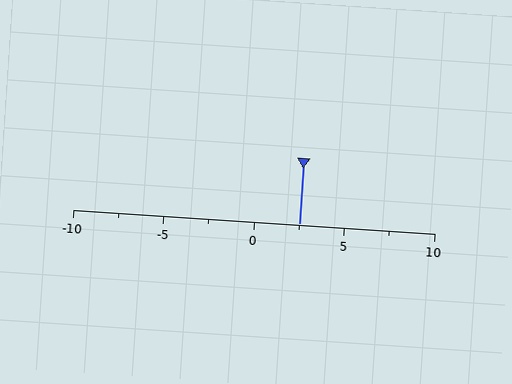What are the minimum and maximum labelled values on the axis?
The axis runs from -10 to 10.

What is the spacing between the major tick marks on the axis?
The major ticks are spaced 5 apart.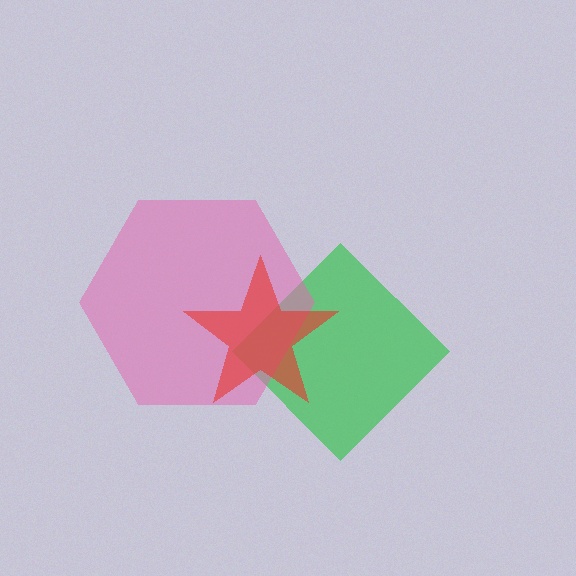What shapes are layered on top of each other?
The layered shapes are: a green diamond, a pink hexagon, a red star.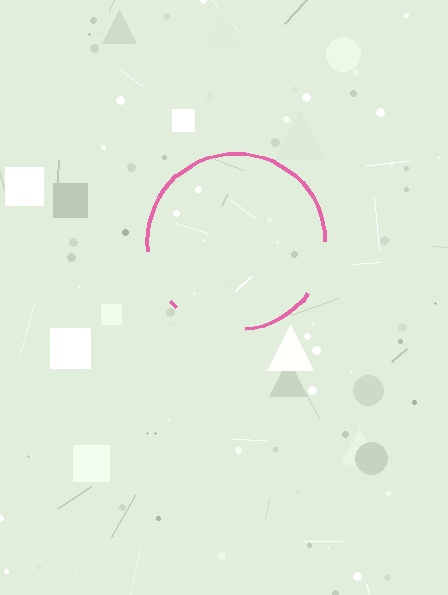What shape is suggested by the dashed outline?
The dashed outline suggests a circle.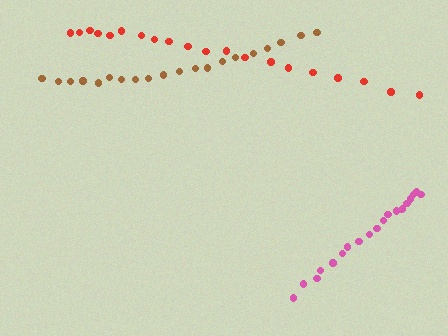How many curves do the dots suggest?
There are 3 distinct paths.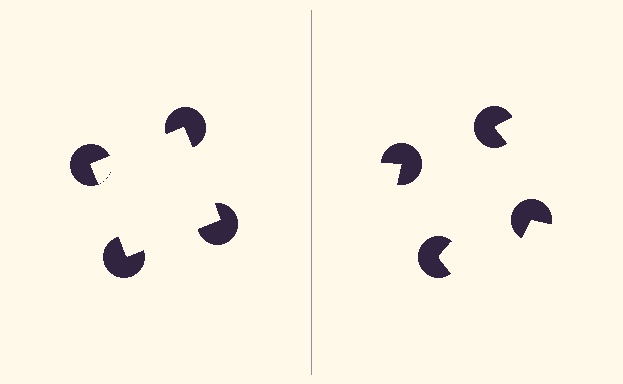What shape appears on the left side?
An illusory square.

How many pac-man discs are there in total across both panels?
8 — 4 on each side.